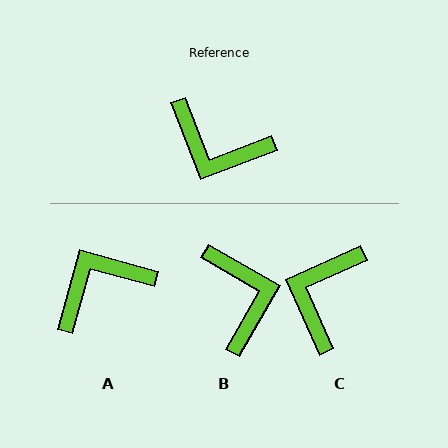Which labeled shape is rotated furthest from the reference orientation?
B, about 129 degrees away.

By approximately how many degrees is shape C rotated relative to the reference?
Approximately 87 degrees clockwise.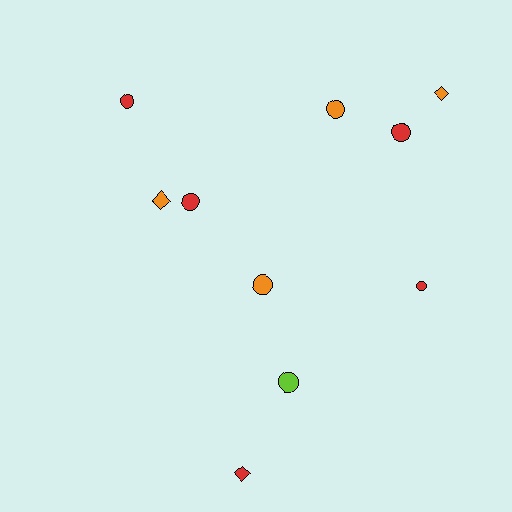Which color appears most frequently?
Red, with 5 objects.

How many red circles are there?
There are 4 red circles.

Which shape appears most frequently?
Circle, with 7 objects.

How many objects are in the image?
There are 10 objects.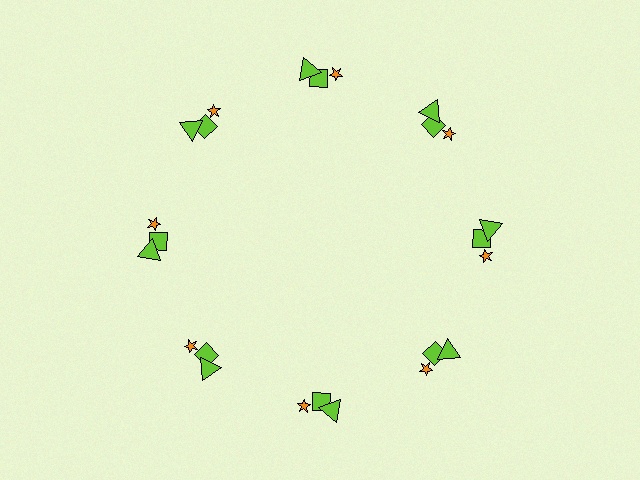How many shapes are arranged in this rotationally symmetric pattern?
There are 24 shapes, arranged in 8 groups of 3.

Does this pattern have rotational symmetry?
Yes, this pattern has 8-fold rotational symmetry. It looks the same after rotating 45 degrees around the center.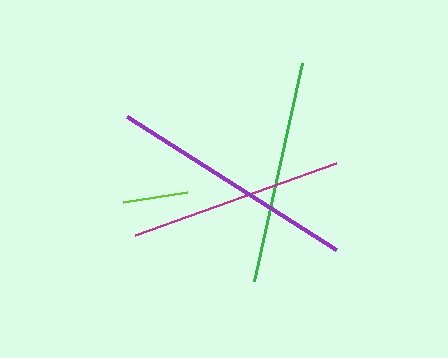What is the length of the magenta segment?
The magenta segment is approximately 214 pixels long.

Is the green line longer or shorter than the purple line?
The purple line is longer than the green line.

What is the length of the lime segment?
The lime segment is approximately 64 pixels long.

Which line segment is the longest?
The purple line is the longest at approximately 248 pixels.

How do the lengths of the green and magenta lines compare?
The green and magenta lines are approximately the same length.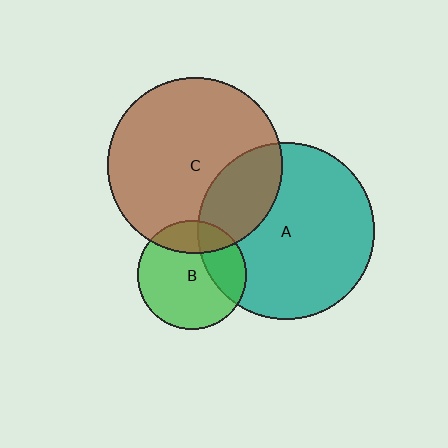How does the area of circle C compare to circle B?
Approximately 2.6 times.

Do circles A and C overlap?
Yes.